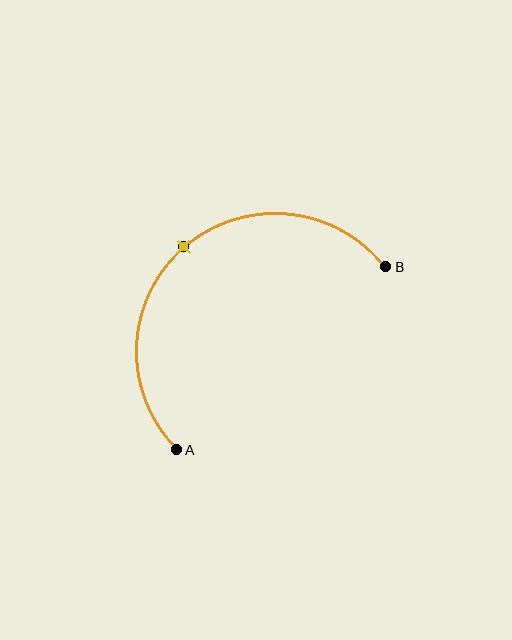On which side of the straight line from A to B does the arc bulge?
The arc bulges above and to the left of the straight line connecting A and B.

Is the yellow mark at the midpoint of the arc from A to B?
Yes. The yellow mark lies on the arc at equal arc-length from both A and B — it is the arc midpoint.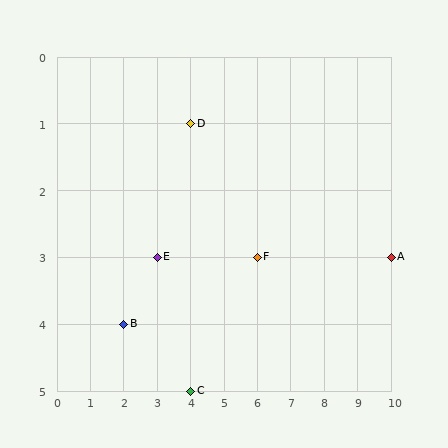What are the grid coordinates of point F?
Point F is at grid coordinates (6, 3).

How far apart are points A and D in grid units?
Points A and D are 6 columns and 2 rows apart (about 6.3 grid units diagonally).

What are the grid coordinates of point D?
Point D is at grid coordinates (4, 1).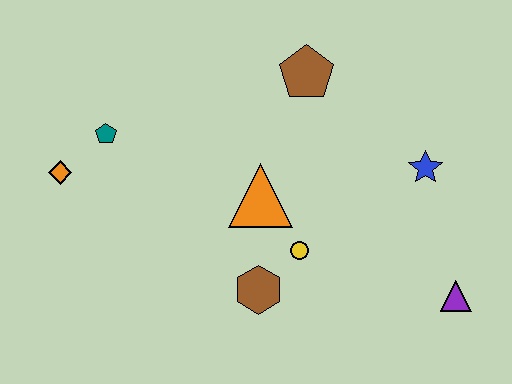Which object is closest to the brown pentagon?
The orange triangle is closest to the brown pentagon.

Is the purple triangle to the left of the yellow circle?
No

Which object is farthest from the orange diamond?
The purple triangle is farthest from the orange diamond.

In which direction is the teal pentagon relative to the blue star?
The teal pentagon is to the left of the blue star.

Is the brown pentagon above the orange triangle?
Yes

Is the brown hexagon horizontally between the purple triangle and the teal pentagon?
Yes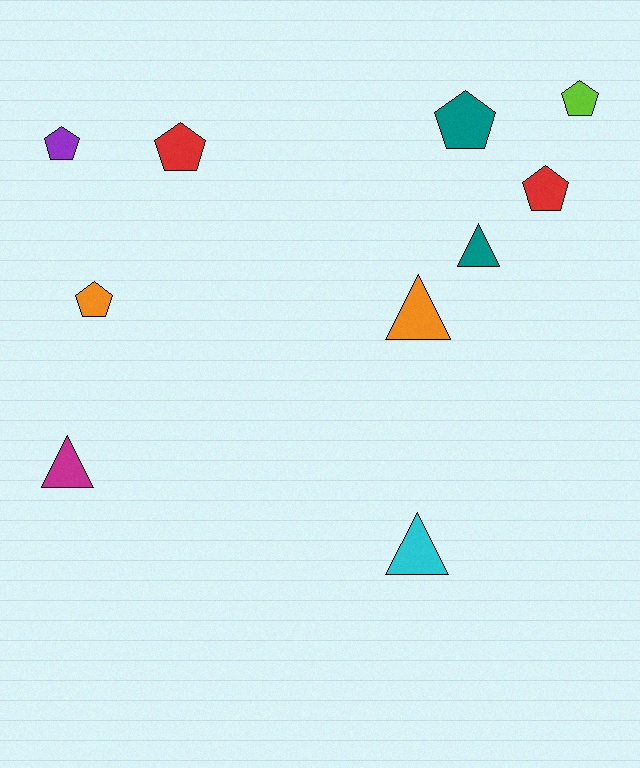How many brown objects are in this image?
There are no brown objects.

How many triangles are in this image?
There are 4 triangles.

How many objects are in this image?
There are 10 objects.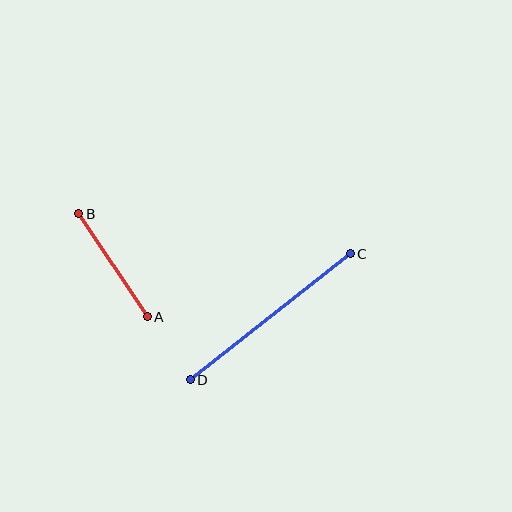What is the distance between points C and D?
The distance is approximately 204 pixels.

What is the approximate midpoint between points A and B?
The midpoint is at approximately (113, 265) pixels.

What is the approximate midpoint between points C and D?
The midpoint is at approximately (270, 317) pixels.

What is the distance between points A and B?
The distance is approximately 124 pixels.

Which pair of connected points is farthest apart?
Points C and D are farthest apart.